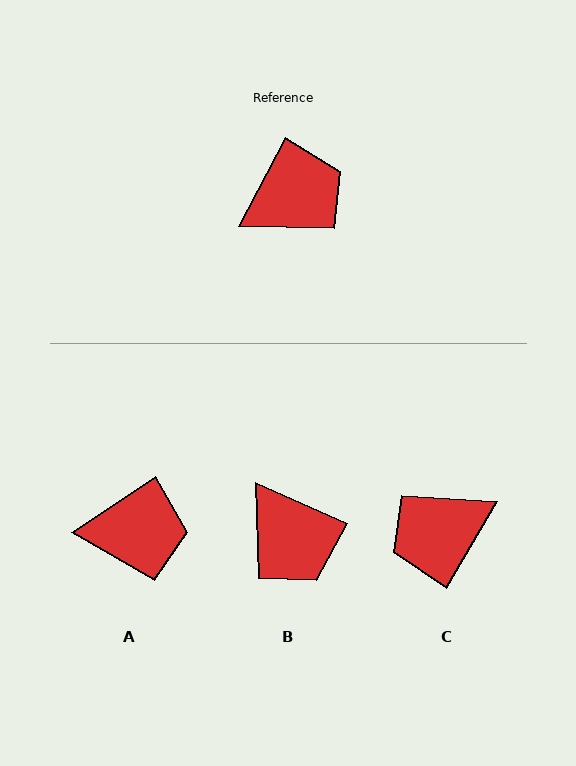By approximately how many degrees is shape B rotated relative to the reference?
Approximately 87 degrees clockwise.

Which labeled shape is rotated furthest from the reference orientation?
C, about 177 degrees away.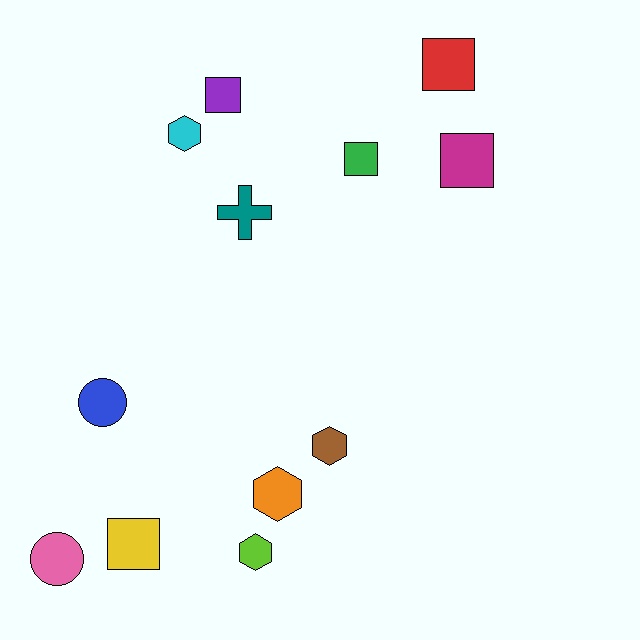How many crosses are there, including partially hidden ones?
There is 1 cross.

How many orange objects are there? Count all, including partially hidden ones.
There is 1 orange object.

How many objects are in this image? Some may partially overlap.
There are 12 objects.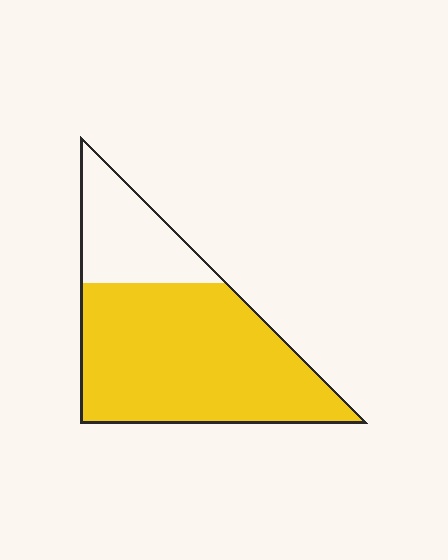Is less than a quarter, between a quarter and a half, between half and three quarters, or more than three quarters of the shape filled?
Between half and three quarters.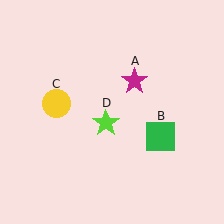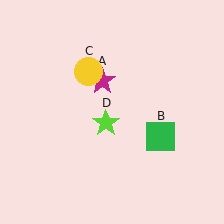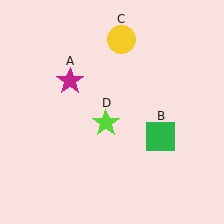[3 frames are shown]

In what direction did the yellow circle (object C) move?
The yellow circle (object C) moved up and to the right.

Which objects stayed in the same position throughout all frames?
Green square (object B) and lime star (object D) remained stationary.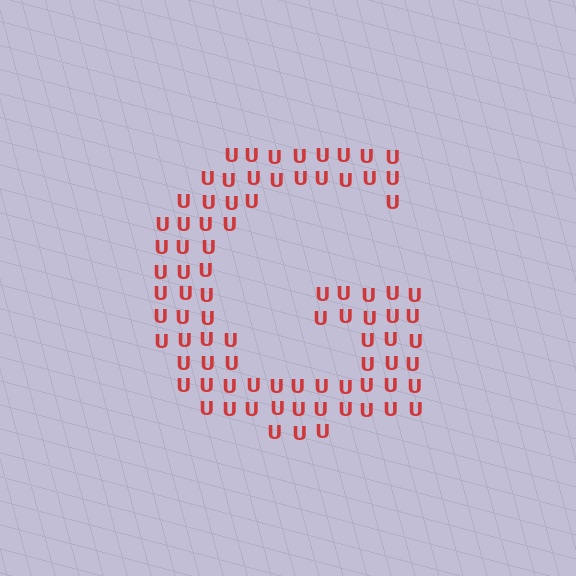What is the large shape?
The large shape is the letter G.